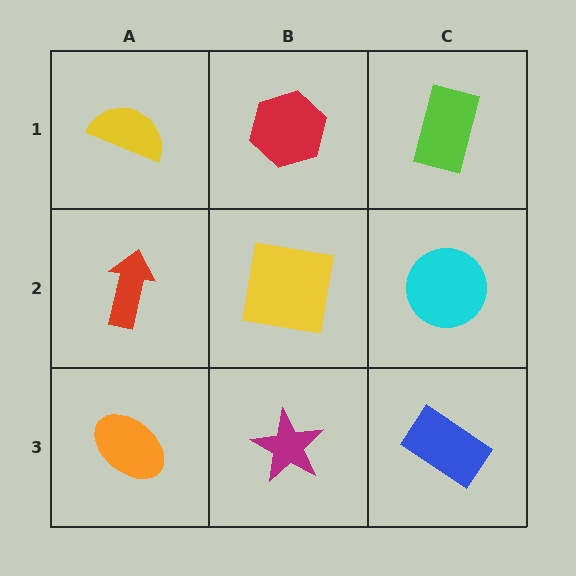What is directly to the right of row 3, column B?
A blue rectangle.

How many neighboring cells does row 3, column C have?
2.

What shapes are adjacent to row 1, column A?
A red arrow (row 2, column A), a red hexagon (row 1, column B).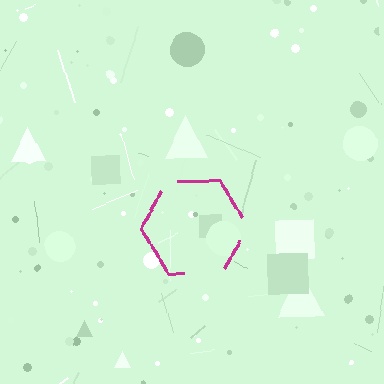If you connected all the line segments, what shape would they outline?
They would outline a hexagon.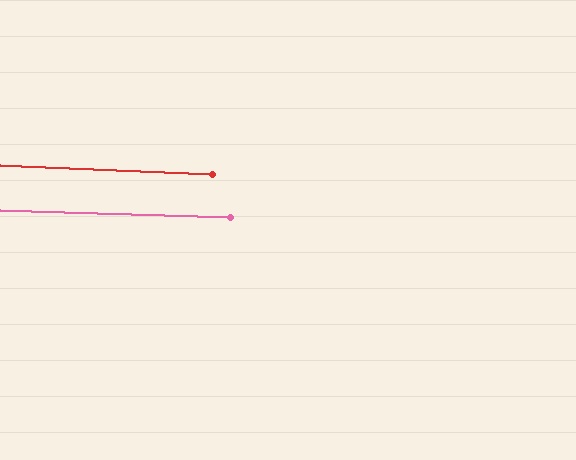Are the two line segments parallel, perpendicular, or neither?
Parallel — their directions differ by only 0.4°.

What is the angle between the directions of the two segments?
Approximately 0 degrees.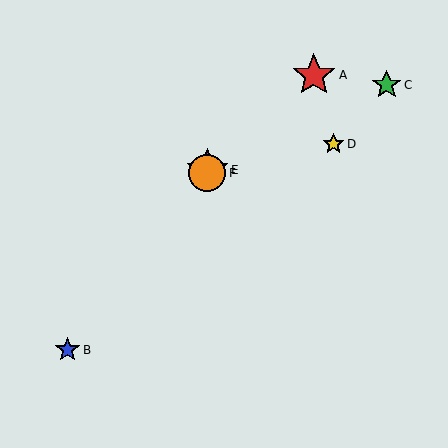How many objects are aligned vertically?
2 objects (E, F) are aligned vertically.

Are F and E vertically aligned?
Yes, both are at x≈207.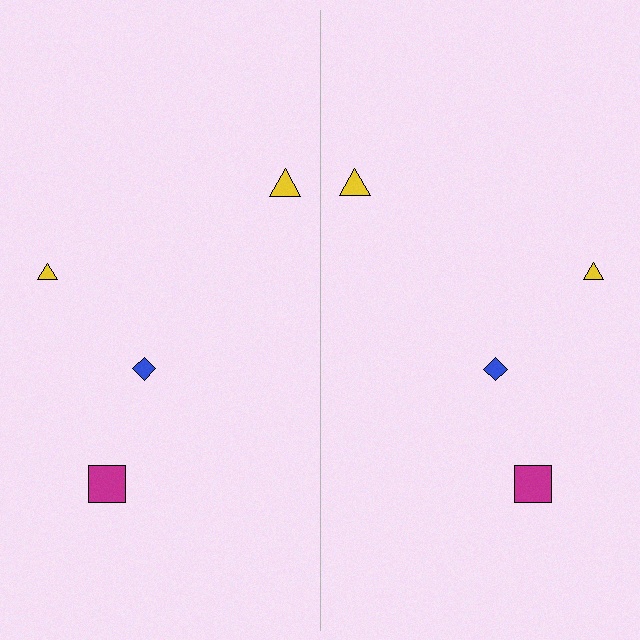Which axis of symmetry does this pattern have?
The pattern has a vertical axis of symmetry running through the center of the image.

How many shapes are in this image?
There are 8 shapes in this image.